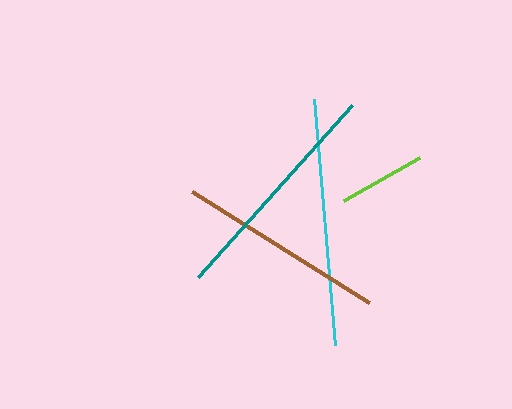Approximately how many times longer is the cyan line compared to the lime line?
The cyan line is approximately 2.8 times the length of the lime line.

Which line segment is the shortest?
The lime line is the shortest at approximately 87 pixels.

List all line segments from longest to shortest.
From longest to shortest: cyan, teal, brown, lime.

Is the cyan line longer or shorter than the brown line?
The cyan line is longer than the brown line.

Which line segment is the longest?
The cyan line is the longest at approximately 247 pixels.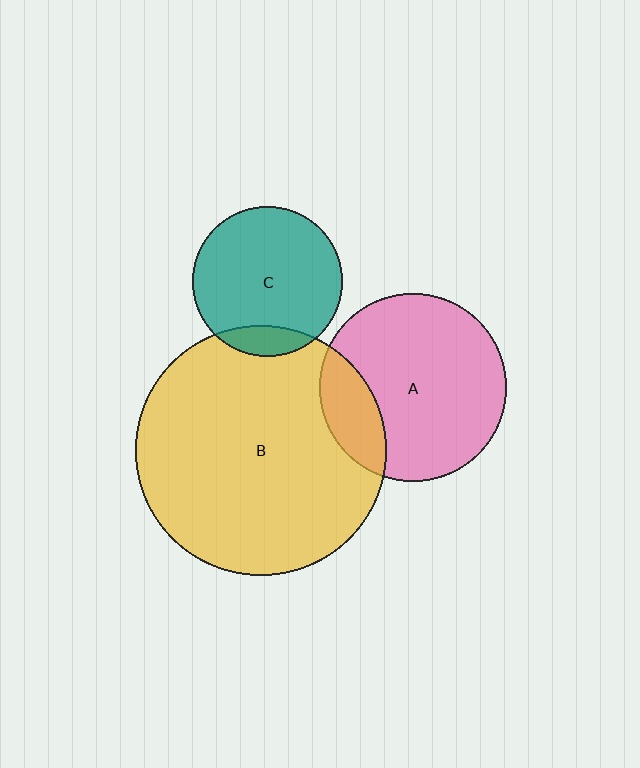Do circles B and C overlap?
Yes.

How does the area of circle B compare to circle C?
Approximately 2.8 times.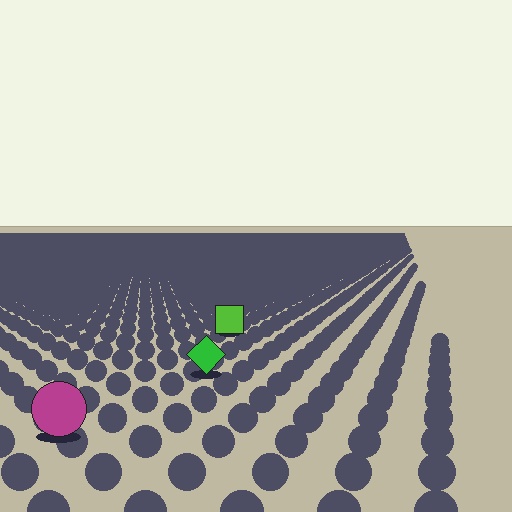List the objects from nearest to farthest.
From nearest to farthest: the magenta circle, the green diamond, the lime square.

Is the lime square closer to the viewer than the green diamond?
No. The green diamond is closer — you can tell from the texture gradient: the ground texture is coarser near it.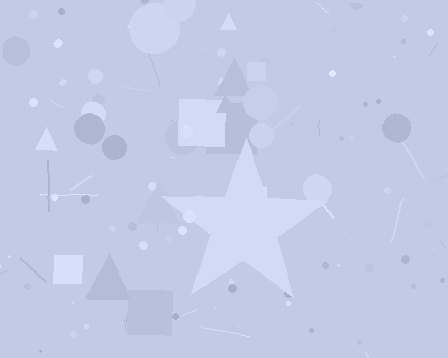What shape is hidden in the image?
A star is hidden in the image.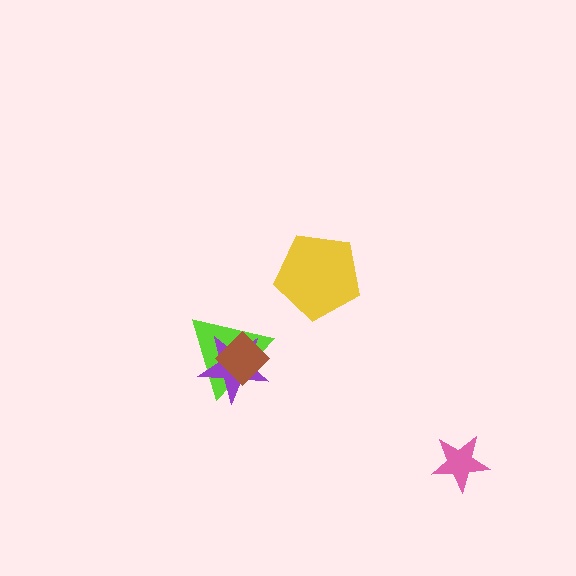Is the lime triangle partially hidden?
Yes, it is partially covered by another shape.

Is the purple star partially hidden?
Yes, it is partially covered by another shape.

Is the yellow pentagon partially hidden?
No, no other shape covers it.